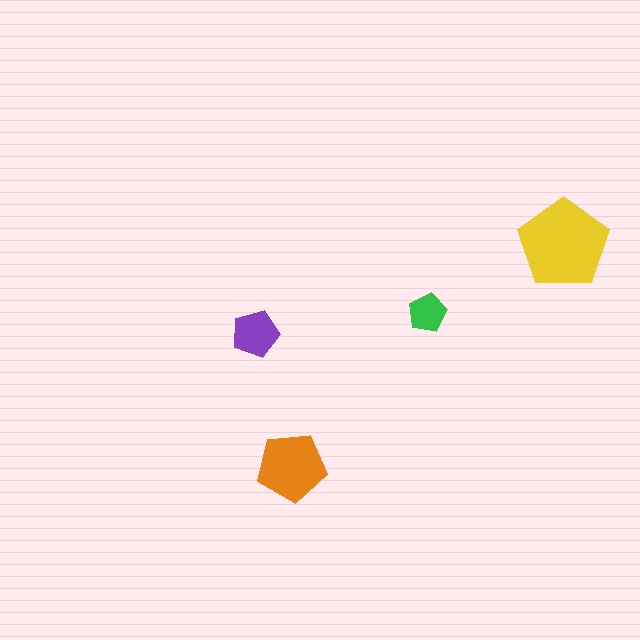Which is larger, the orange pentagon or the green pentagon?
The orange one.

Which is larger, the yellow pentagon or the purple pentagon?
The yellow one.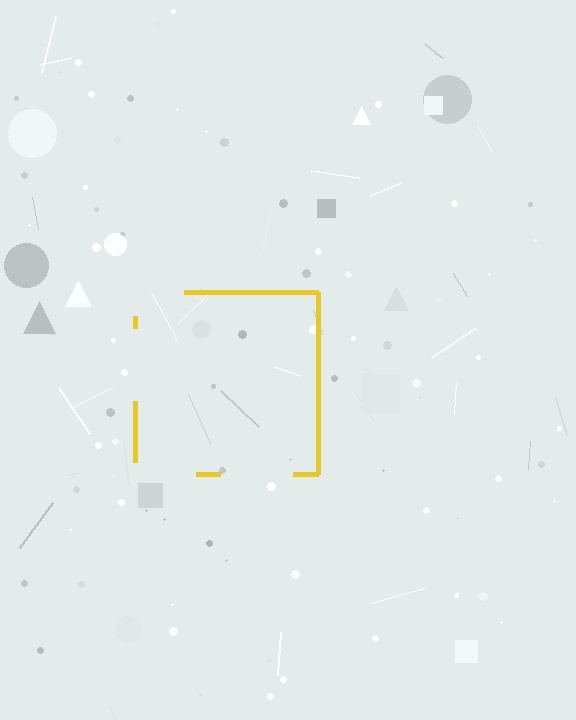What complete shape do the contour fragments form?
The contour fragments form a square.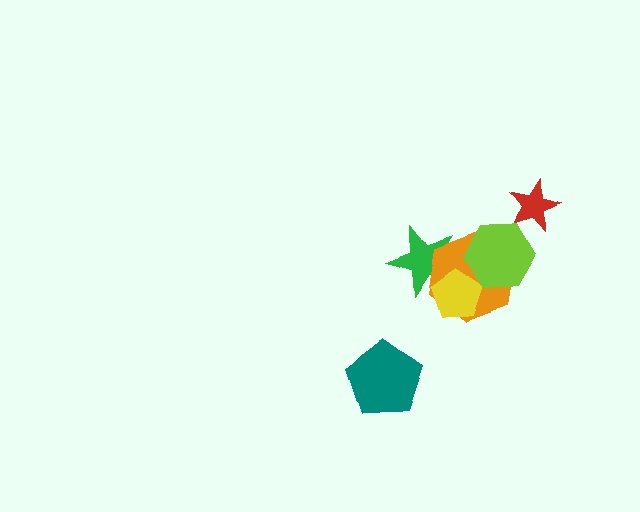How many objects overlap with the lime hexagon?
1 object overlaps with the lime hexagon.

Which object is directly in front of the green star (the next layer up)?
The orange hexagon is directly in front of the green star.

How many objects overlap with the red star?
0 objects overlap with the red star.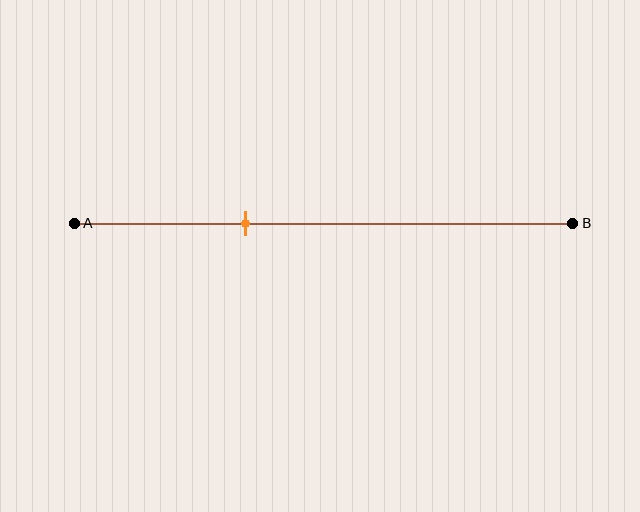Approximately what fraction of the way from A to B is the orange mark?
The orange mark is approximately 35% of the way from A to B.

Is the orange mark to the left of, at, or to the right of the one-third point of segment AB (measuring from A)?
The orange mark is approximately at the one-third point of segment AB.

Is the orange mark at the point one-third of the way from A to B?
Yes, the mark is approximately at the one-third point.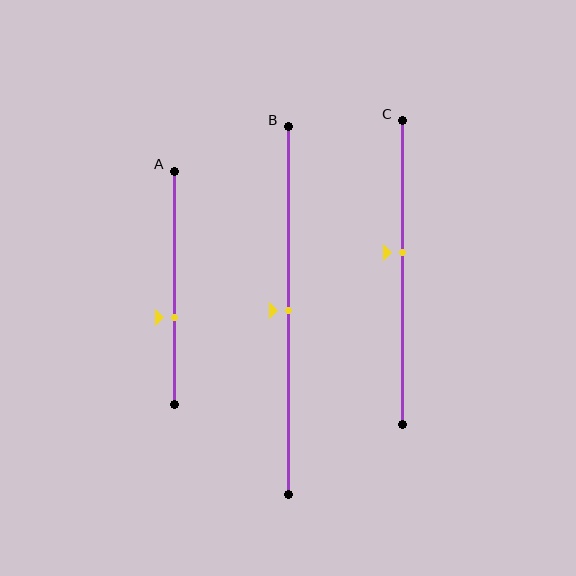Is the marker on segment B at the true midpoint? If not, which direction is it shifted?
Yes, the marker on segment B is at the true midpoint.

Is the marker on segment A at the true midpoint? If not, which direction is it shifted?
No, the marker on segment A is shifted downward by about 12% of the segment length.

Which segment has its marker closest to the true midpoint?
Segment B has its marker closest to the true midpoint.